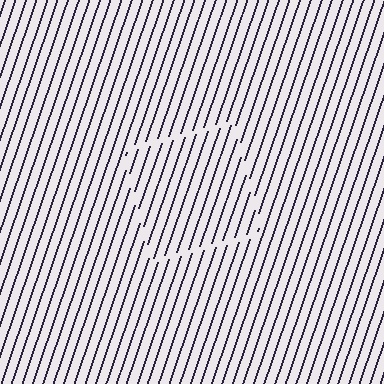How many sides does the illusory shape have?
4 sides — the line-ends trace a square.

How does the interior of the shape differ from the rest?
The interior of the shape contains the same grating, shifted by half a period — the contour is defined by the phase discontinuity where line-ends from the inner and outer gratings abut.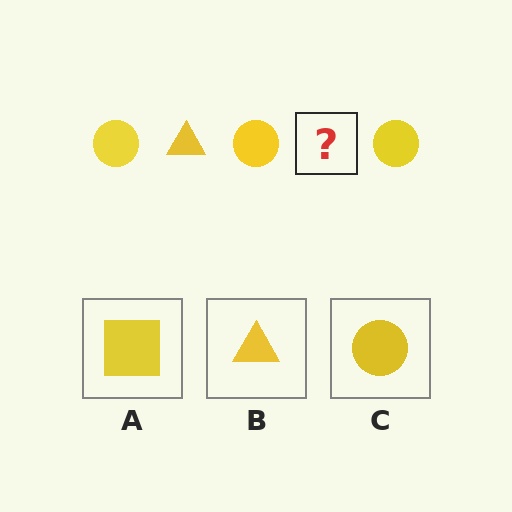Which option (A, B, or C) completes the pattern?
B.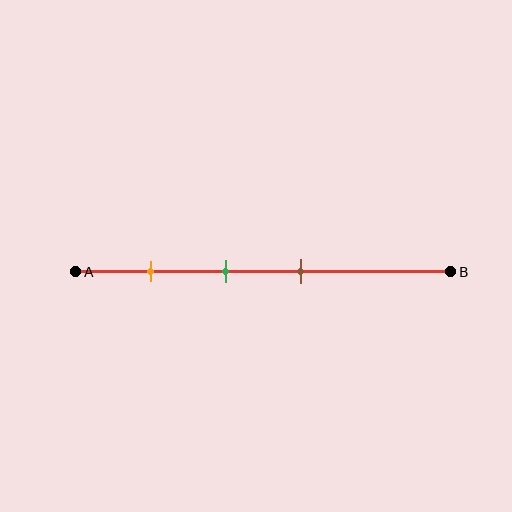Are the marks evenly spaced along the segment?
Yes, the marks are approximately evenly spaced.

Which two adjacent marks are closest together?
The green and brown marks are the closest adjacent pair.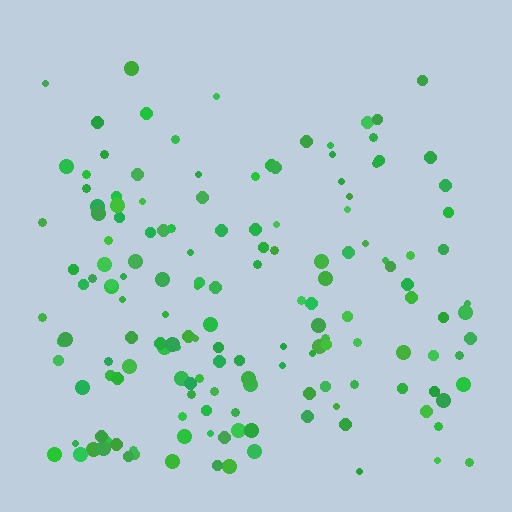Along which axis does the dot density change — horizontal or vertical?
Vertical.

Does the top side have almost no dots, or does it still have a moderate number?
Still a moderate number, just noticeably fewer than the bottom.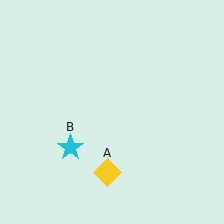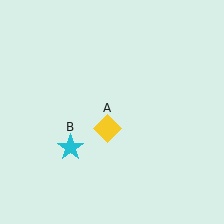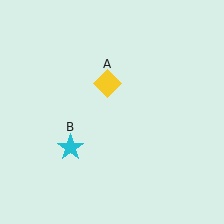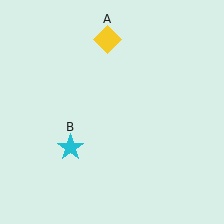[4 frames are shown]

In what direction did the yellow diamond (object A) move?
The yellow diamond (object A) moved up.